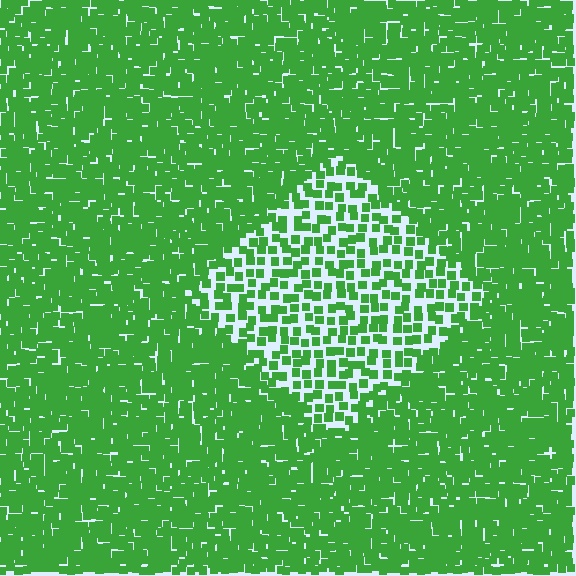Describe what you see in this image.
The image contains small green elements arranged at two different densities. A diamond-shaped region is visible where the elements are less densely packed than the surrounding area.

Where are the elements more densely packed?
The elements are more densely packed outside the diamond boundary.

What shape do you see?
I see a diamond.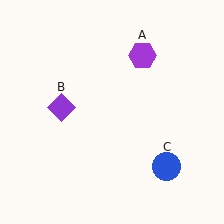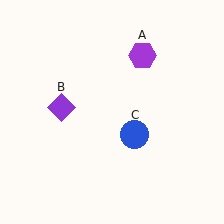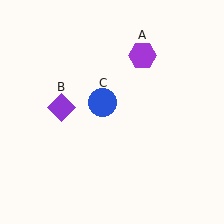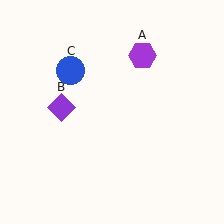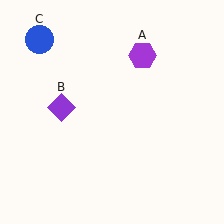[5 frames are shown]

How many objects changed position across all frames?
1 object changed position: blue circle (object C).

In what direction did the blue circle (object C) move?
The blue circle (object C) moved up and to the left.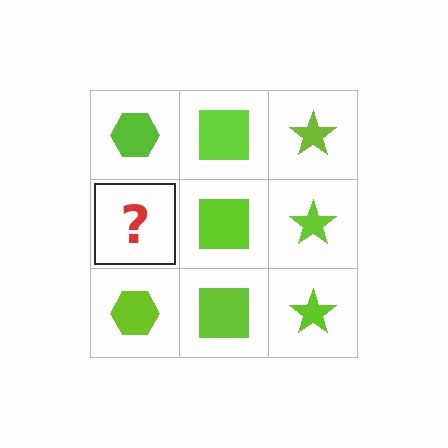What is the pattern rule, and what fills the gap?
The rule is that each column has a consistent shape. The gap should be filled with a lime hexagon.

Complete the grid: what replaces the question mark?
The question mark should be replaced with a lime hexagon.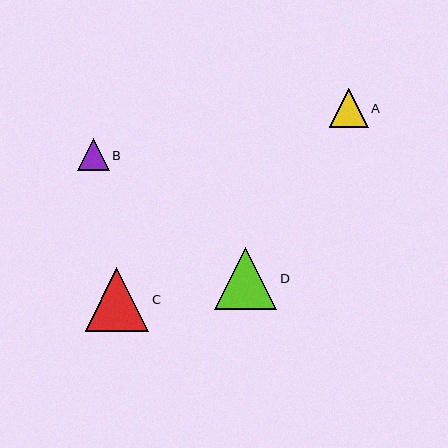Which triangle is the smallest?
Triangle B is the smallest with a size of approximately 32 pixels.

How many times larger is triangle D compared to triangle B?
Triangle D is approximately 1.9 times the size of triangle B.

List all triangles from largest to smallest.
From largest to smallest: C, D, A, B.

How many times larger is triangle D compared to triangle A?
Triangle D is approximately 1.6 times the size of triangle A.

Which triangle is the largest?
Triangle C is the largest with a size of approximately 64 pixels.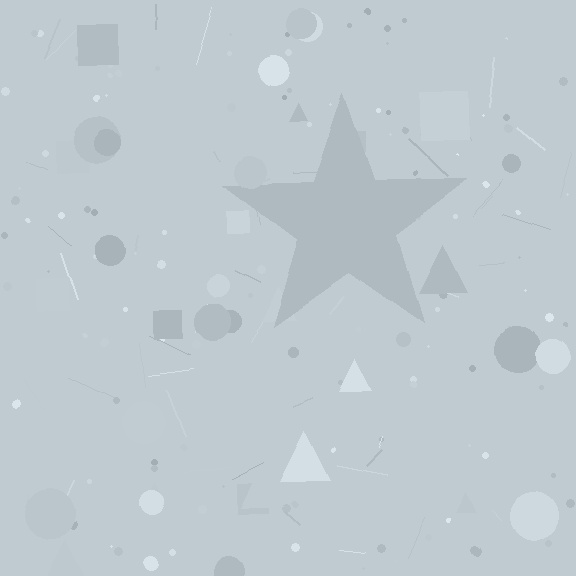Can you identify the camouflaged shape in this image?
The camouflaged shape is a star.